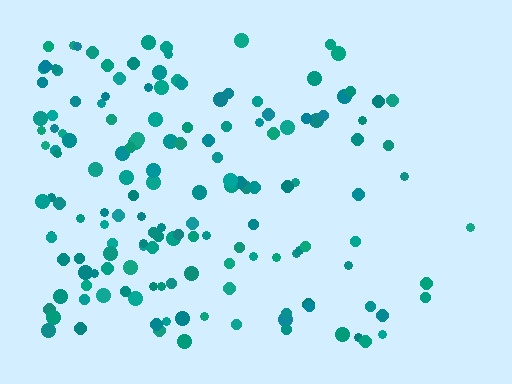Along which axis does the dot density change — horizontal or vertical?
Horizontal.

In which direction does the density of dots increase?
From right to left, with the left side densest.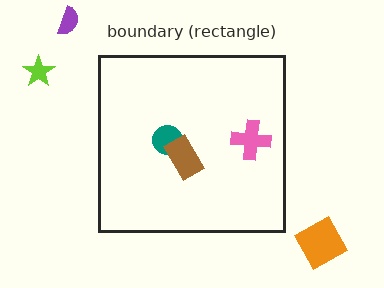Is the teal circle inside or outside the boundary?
Inside.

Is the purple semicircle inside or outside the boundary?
Outside.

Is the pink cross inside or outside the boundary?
Inside.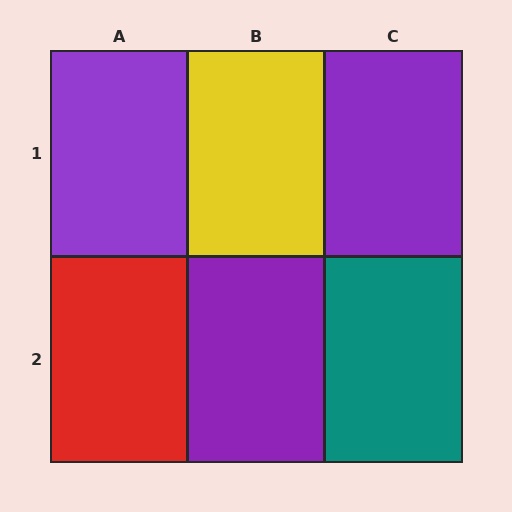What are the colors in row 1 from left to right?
Purple, yellow, purple.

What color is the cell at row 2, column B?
Purple.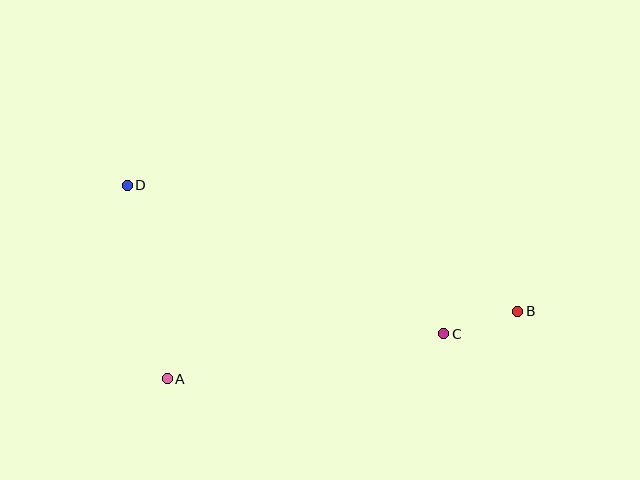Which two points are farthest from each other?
Points B and D are farthest from each other.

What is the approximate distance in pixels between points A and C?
The distance between A and C is approximately 280 pixels.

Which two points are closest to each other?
Points B and C are closest to each other.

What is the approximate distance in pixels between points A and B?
The distance between A and B is approximately 357 pixels.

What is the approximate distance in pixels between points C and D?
The distance between C and D is approximately 350 pixels.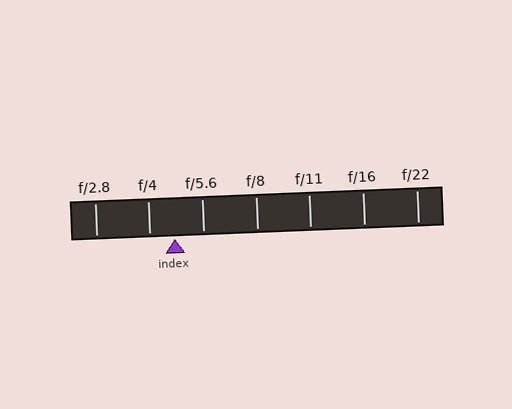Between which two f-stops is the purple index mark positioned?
The index mark is between f/4 and f/5.6.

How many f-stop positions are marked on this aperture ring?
There are 7 f-stop positions marked.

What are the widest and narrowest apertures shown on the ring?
The widest aperture shown is f/2.8 and the narrowest is f/22.